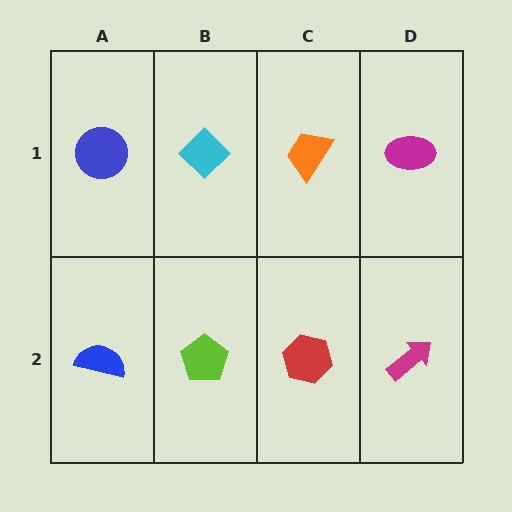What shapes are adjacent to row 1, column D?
A magenta arrow (row 2, column D), an orange trapezoid (row 1, column C).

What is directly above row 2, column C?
An orange trapezoid.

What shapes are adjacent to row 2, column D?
A magenta ellipse (row 1, column D), a red hexagon (row 2, column C).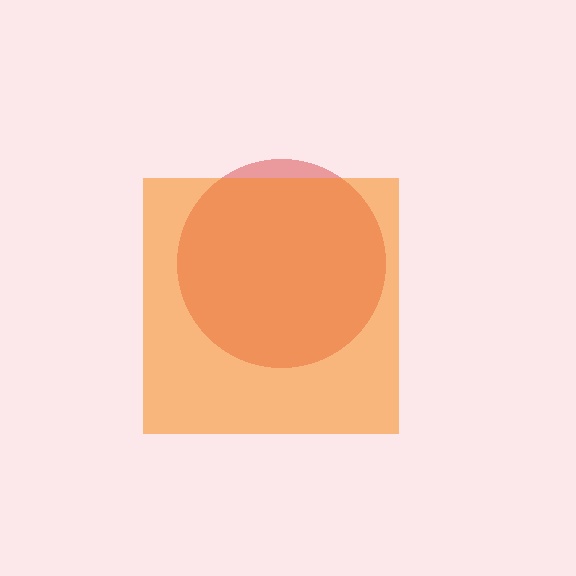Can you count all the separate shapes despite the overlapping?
Yes, there are 2 separate shapes.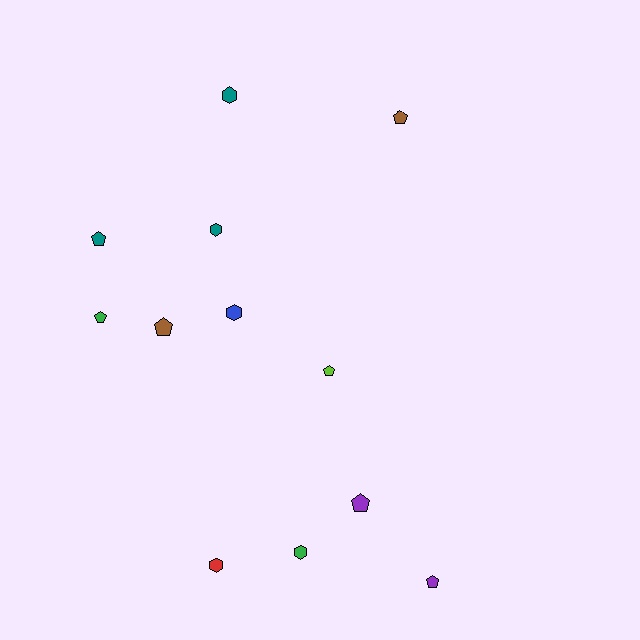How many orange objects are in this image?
There are no orange objects.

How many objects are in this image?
There are 12 objects.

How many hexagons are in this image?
There are 5 hexagons.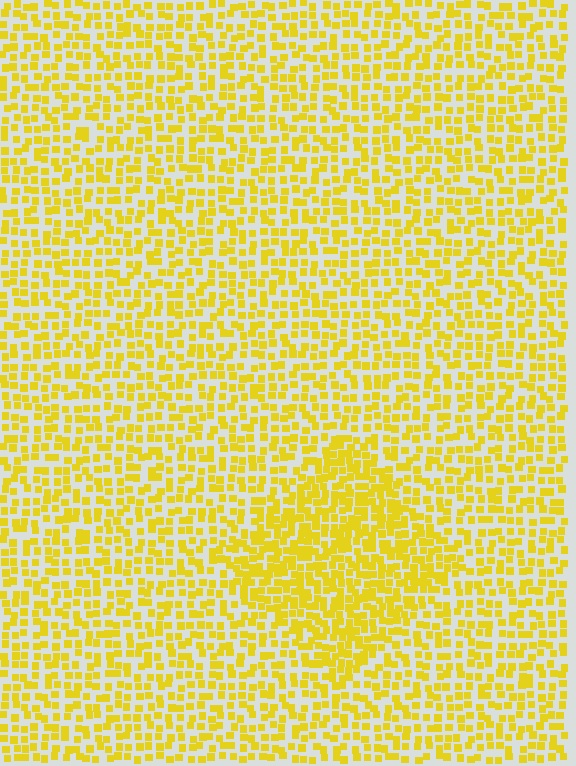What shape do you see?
I see a diamond.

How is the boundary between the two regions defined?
The boundary is defined by a change in element density (approximately 1.6x ratio). All elements are the same color, size, and shape.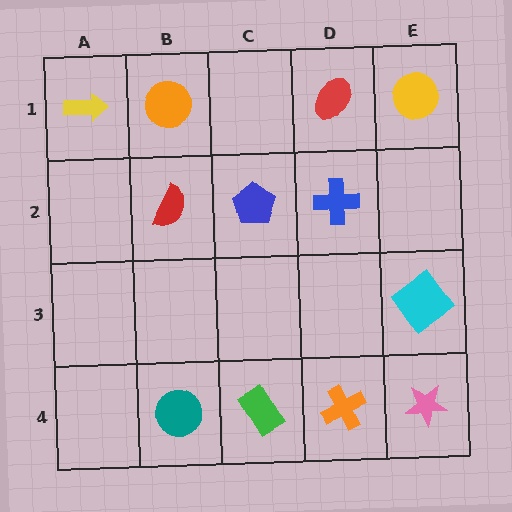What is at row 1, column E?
A yellow circle.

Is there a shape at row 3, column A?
No, that cell is empty.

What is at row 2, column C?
A blue pentagon.